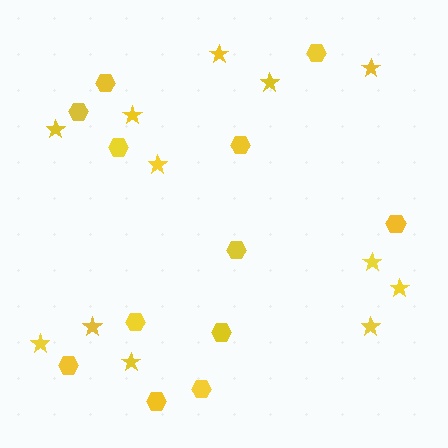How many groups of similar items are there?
There are 2 groups: one group of stars (12) and one group of hexagons (12).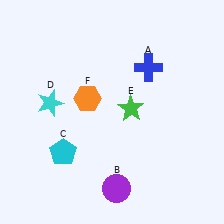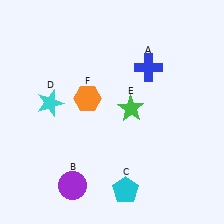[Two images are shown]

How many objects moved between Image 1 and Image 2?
2 objects moved between the two images.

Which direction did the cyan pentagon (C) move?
The cyan pentagon (C) moved right.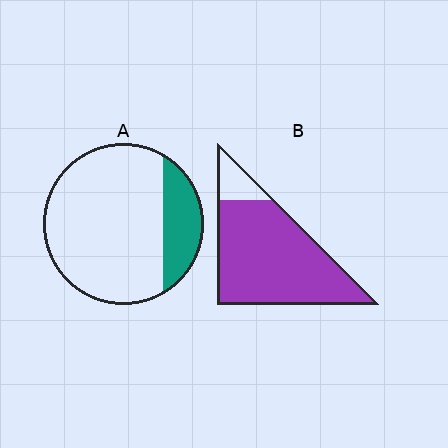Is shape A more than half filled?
No.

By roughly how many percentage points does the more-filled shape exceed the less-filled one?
By roughly 65 percentage points (B over A).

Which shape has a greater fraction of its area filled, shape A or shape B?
Shape B.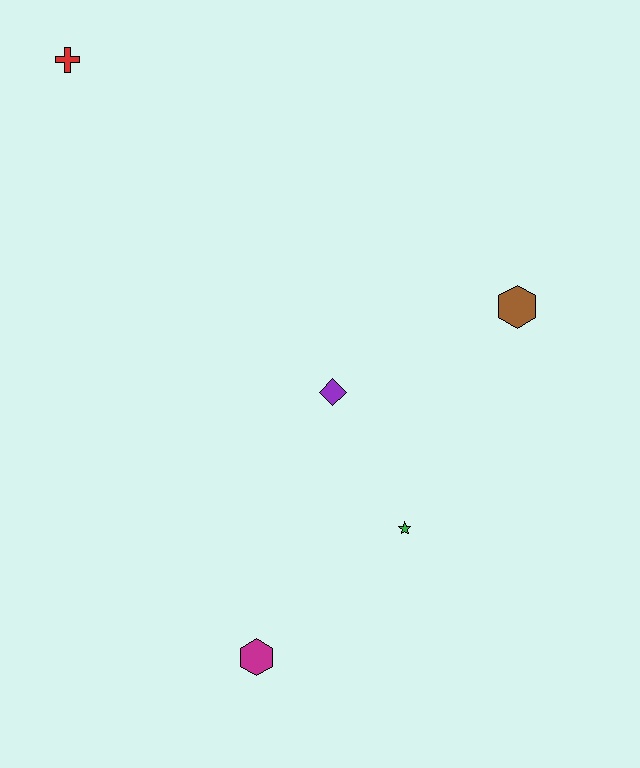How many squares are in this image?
There are no squares.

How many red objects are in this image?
There is 1 red object.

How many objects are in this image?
There are 5 objects.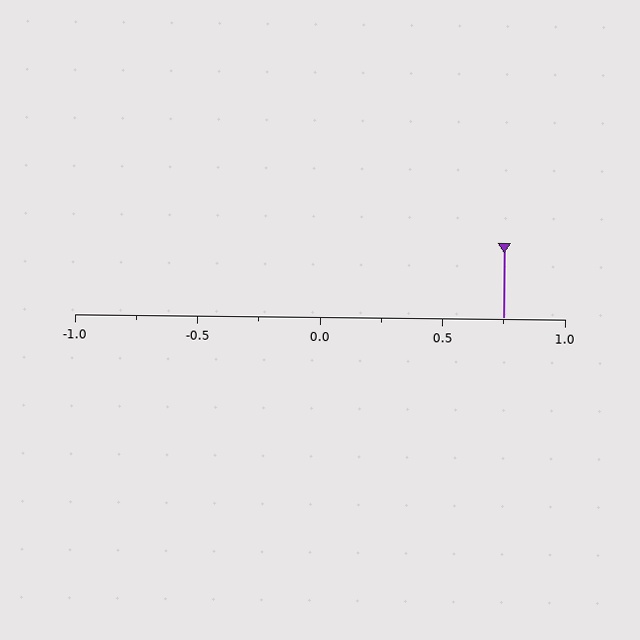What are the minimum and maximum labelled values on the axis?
The axis runs from -1.0 to 1.0.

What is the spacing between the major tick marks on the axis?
The major ticks are spaced 0.5 apart.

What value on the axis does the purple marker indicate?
The marker indicates approximately 0.75.